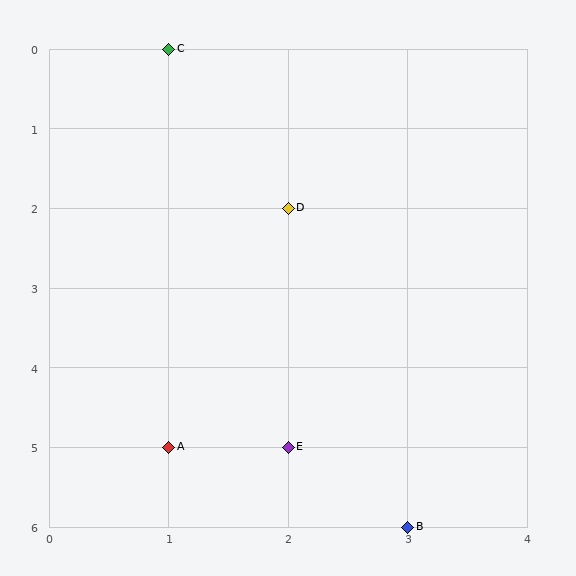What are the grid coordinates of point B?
Point B is at grid coordinates (3, 6).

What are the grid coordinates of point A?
Point A is at grid coordinates (1, 5).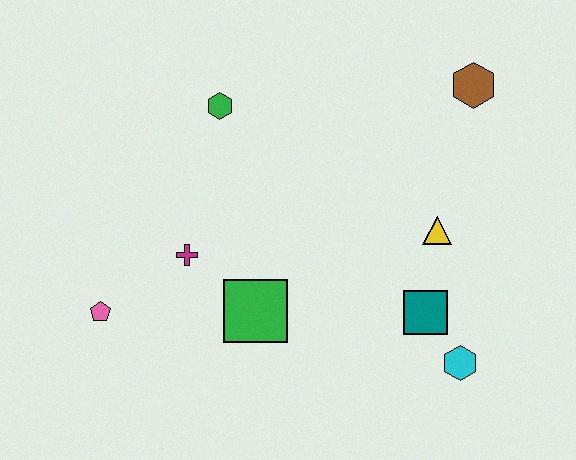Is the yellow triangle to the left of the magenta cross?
No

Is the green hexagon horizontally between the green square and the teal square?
No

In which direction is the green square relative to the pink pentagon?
The green square is to the right of the pink pentagon.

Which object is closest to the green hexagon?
The magenta cross is closest to the green hexagon.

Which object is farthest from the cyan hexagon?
The pink pentagon is farthest from the cyan hexagon.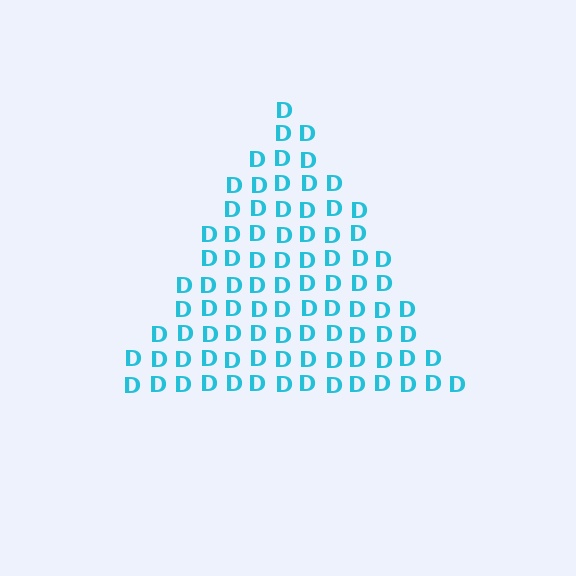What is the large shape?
The large shape is a triangle.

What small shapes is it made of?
It is made of small letter D's.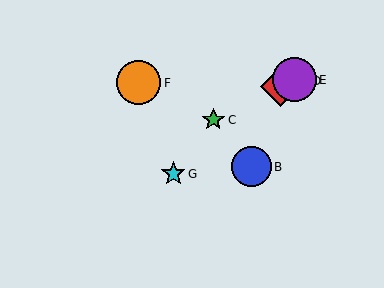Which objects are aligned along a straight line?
Objects A, C, D, E are aligned along a straight line.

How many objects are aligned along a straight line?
4 objects (A, C, D, E) are aligned along a straight line.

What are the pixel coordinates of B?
Object B is at (251, 167).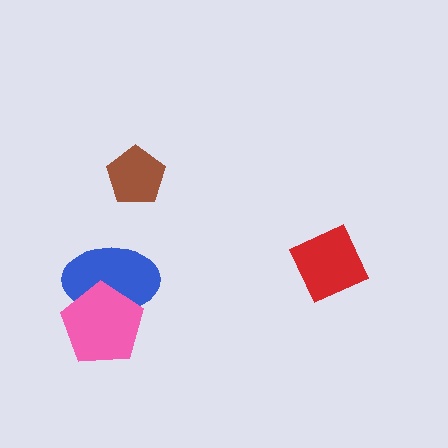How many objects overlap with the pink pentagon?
1 object overlaps with the pink pentagon.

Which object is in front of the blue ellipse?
The pink pentagon is in front of the blue ellipse.